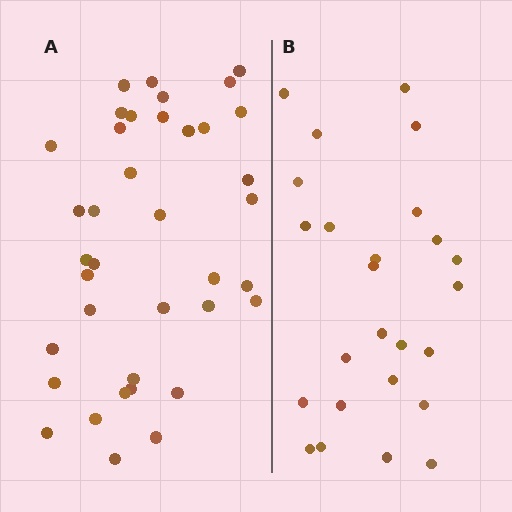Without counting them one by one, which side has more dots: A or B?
Region A (the left region) has more dots.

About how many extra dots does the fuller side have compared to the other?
Region A has approximately 15 more dots than region B.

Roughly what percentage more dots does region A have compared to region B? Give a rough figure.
About 50% more.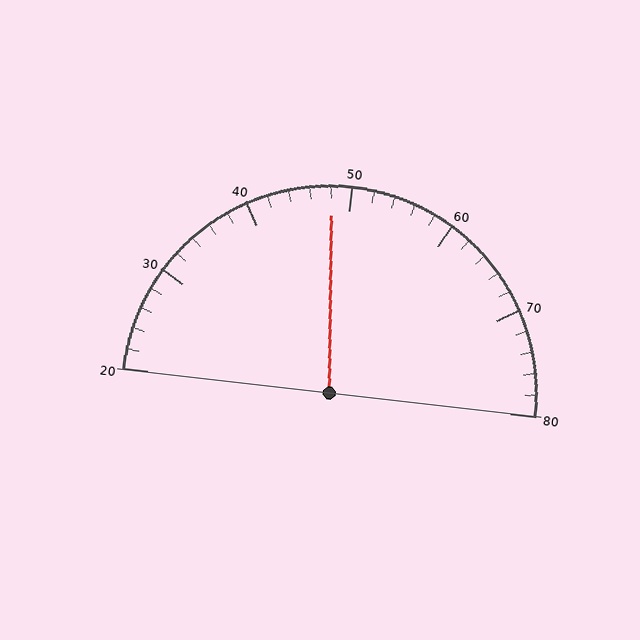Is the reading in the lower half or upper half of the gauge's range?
The reading is in the lower half of the range (20 to 80).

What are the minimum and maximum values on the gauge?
The gauge ranges from 20 to 80.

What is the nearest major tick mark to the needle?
The nearest major tick mark is 50.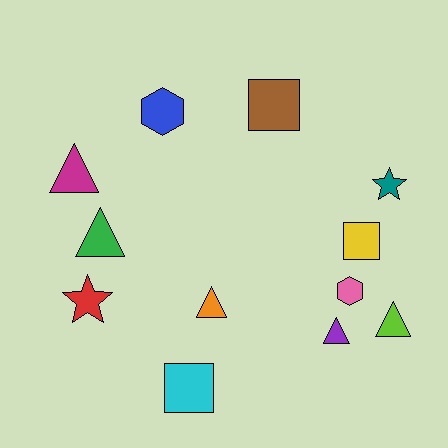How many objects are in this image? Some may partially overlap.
There are 12 objects.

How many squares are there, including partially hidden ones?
There are 3 squares.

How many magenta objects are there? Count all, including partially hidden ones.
There is 1 magenta object.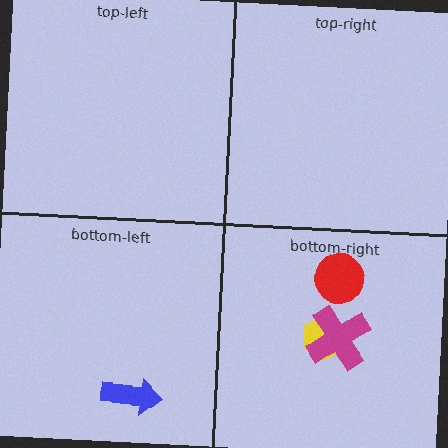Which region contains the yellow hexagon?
The bottom-right region.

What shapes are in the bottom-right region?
The yellow hexagon, the magenta cross, the red circle.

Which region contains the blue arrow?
The bottom-left region.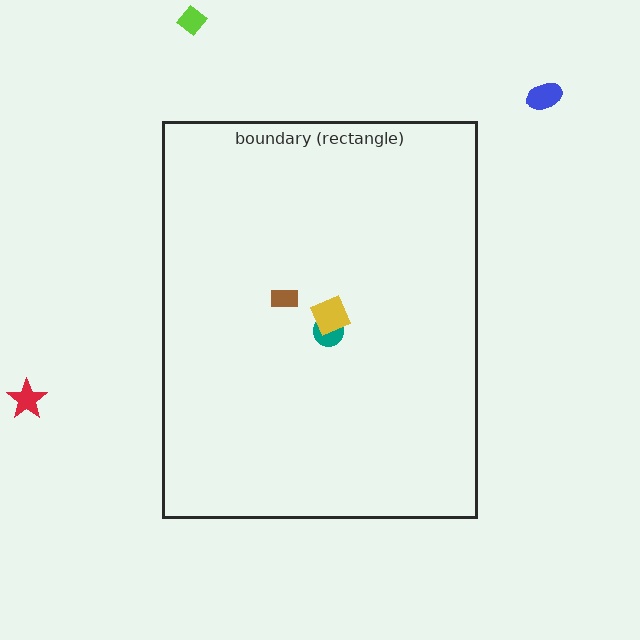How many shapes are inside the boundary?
3 inside, 3 outside.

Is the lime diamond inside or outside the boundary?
Outside.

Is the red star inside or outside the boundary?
Outside.